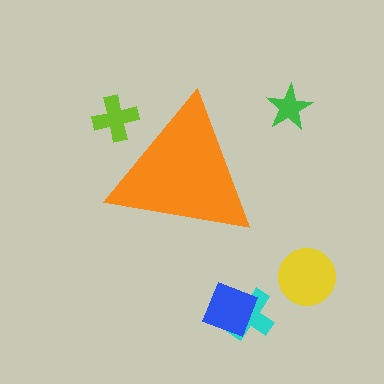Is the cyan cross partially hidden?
No, the cyan cross is fully visible.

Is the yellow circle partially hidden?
No, the yellow circle is fully visible.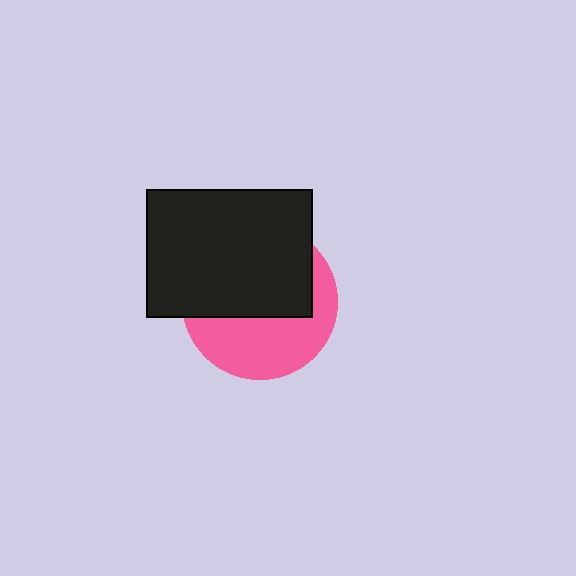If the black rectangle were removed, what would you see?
You would see the complete pink circle.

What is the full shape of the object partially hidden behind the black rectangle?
The partially hidden object is a pink circle.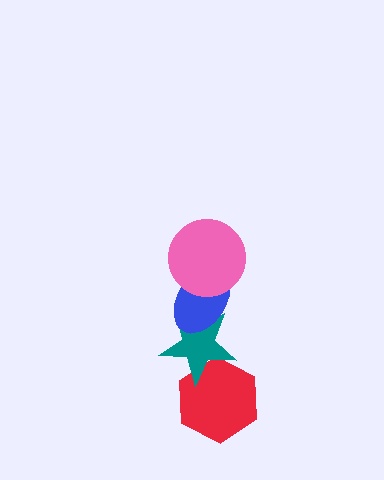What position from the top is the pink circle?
The pink circle is 1st from the top.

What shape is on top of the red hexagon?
The teal star is on top of the red hexagon.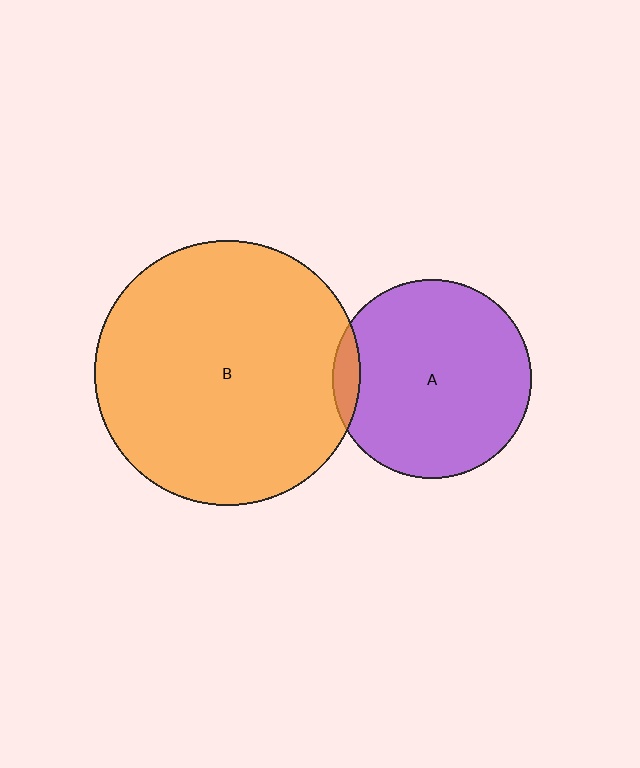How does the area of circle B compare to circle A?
Approximately 1.8 times.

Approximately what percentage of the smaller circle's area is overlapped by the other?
Approximately 5%.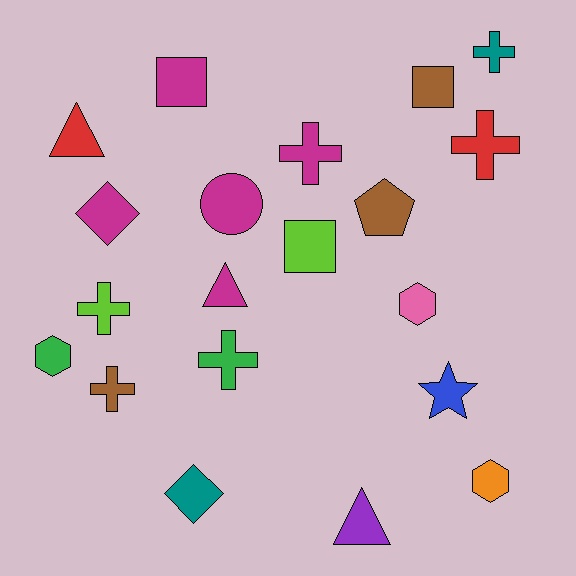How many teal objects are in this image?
There are 2 teal objects.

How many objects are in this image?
There are 20 objects.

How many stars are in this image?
There is 1 star.